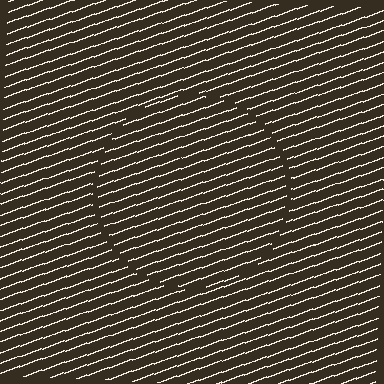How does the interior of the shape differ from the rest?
The interior of the shape contains the same grating, shifted by half a period — the contour is defined by the phase discontinuity where line-ends from the inner and outer gratings abut.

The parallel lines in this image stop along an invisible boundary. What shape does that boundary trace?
An illusory circle. The interior of the shape contains the same grating, shifted by half a period — the contour is defined by the phase discontinuity where line-ends from the inner and outer gratings abut.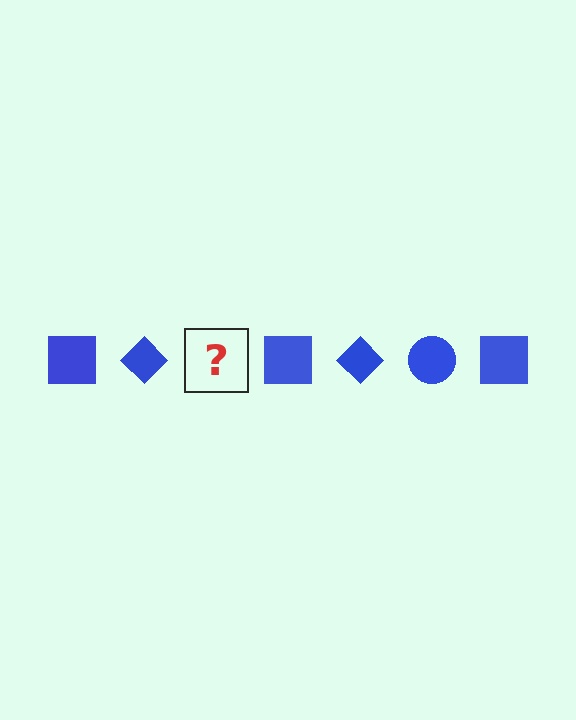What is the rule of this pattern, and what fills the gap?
The rule is that the pattern cycles through square, diamond, circle shapes in blue. The gap should be filled with a blue circle.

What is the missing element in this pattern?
The missing element is a blue circle.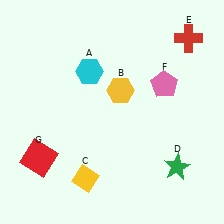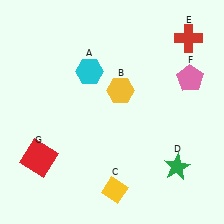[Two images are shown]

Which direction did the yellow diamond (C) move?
The yellow diamond (C) moved right.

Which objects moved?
The objects that moved are: the yellow diamond (C), the pink pentagon (F).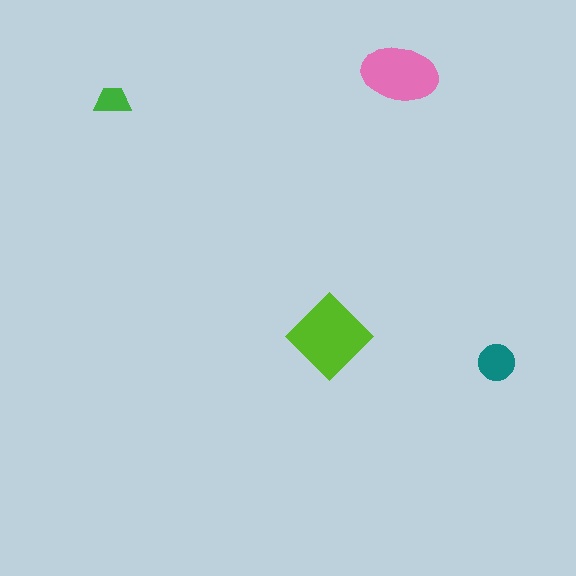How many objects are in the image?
There are 4 objects in the image.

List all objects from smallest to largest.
The green trapezoid, the teal circle, the pink ellipse, the lime diamond.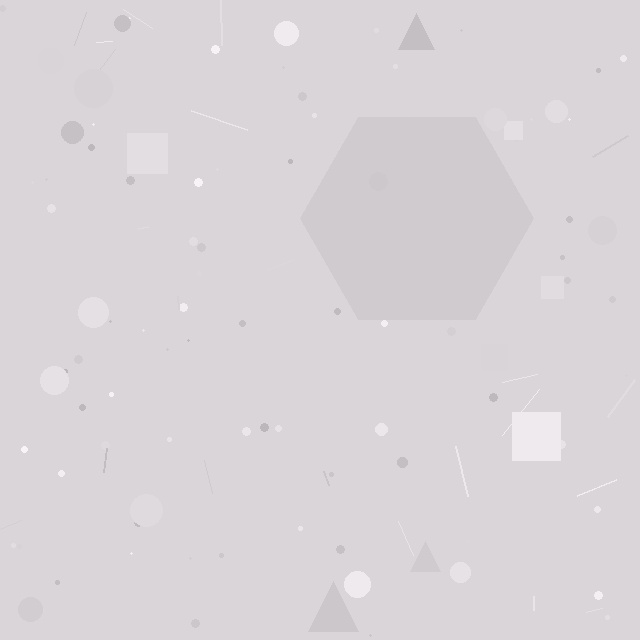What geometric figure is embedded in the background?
A hexagon is embedded in the background.